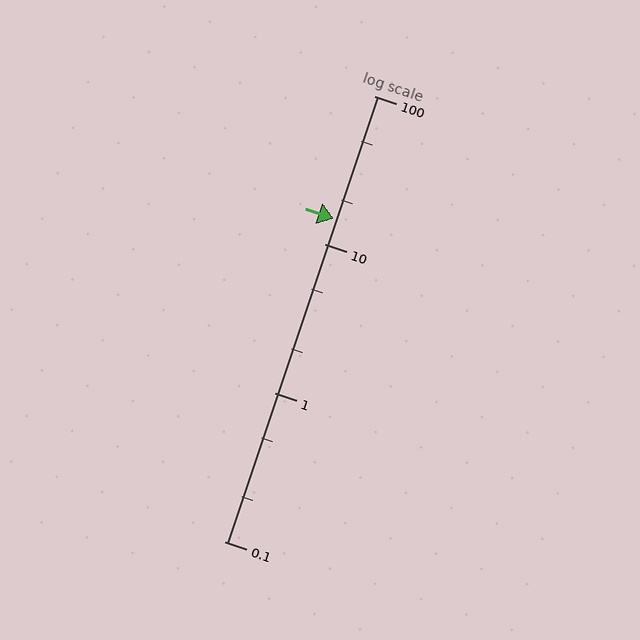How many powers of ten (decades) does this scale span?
The scale spans 3 decades, from 0.1 to 100.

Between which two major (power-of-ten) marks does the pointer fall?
The pointer is between 10 and 100.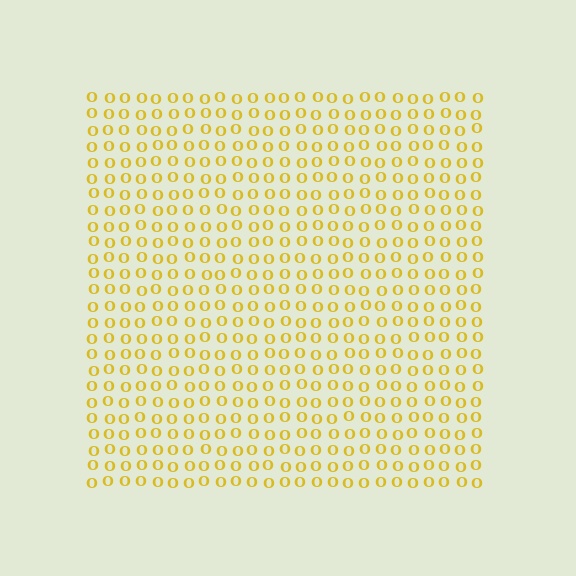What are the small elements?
The small elements are letter O's.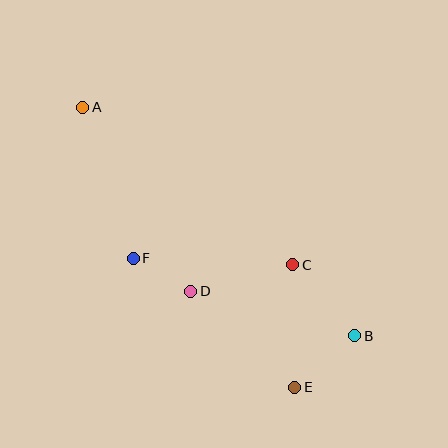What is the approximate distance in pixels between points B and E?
The distance between B and E is approximately 79 pixels.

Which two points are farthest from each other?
Points A and B are farthest from each other.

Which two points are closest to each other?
Points D and F are closest to each other.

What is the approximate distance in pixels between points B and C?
The distance between B and C is approximately 94 pixels.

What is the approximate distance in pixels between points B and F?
The distance between B and F is approximately 234 pixels.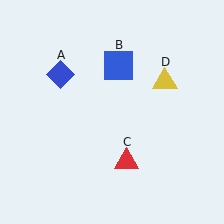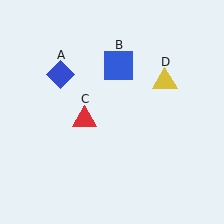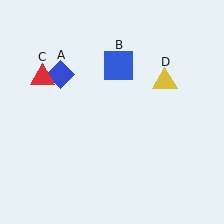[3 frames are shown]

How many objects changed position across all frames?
1 object changed position: red triangle (object C).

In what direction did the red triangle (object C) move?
The red triangle (object C) moved up and to the left.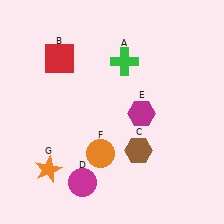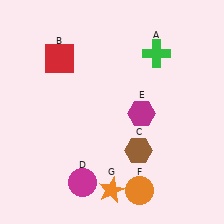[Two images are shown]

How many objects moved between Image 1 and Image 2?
3 objects moved between the two images.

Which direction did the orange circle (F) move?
The orange circle (F) moved right.